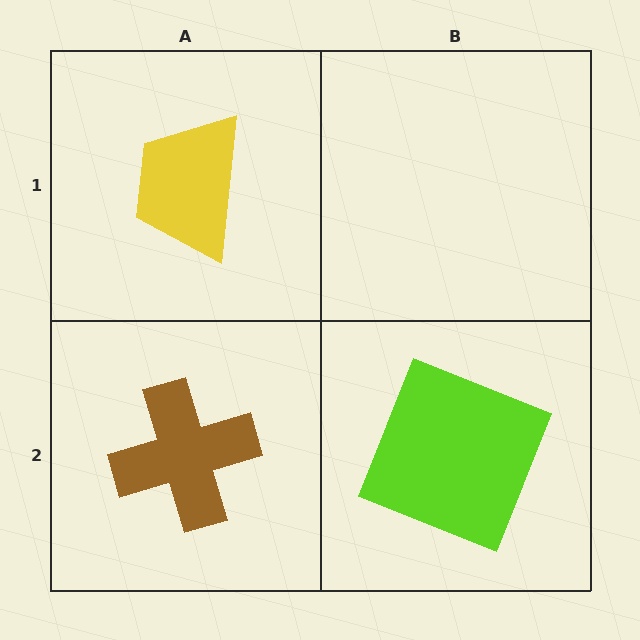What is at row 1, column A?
A yellow trapezoid.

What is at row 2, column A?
A brown cross.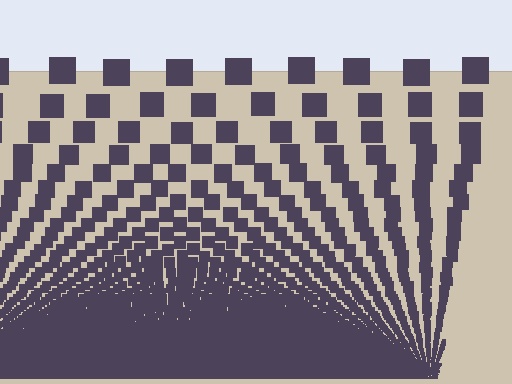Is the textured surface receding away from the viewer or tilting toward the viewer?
The surface appears to tilt toward the viewer. Texture elements get larger and sparser toward the top.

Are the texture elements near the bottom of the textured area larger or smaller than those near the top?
Smaller. The gradient is inverted — elements near the bottom are smaller and denser.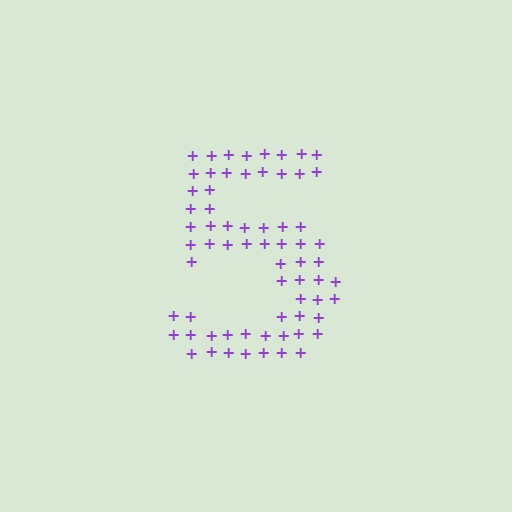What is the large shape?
The large shape is the digit 5.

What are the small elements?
The small elements are plus signs.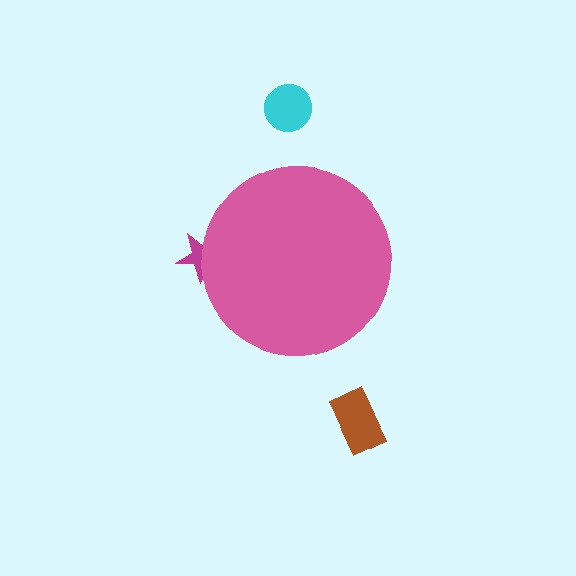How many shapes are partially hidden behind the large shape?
1 shape is partially hidden.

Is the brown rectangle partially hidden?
No, the brown rectangle is fully visible.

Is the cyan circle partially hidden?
No, the cyan circle is fully visible.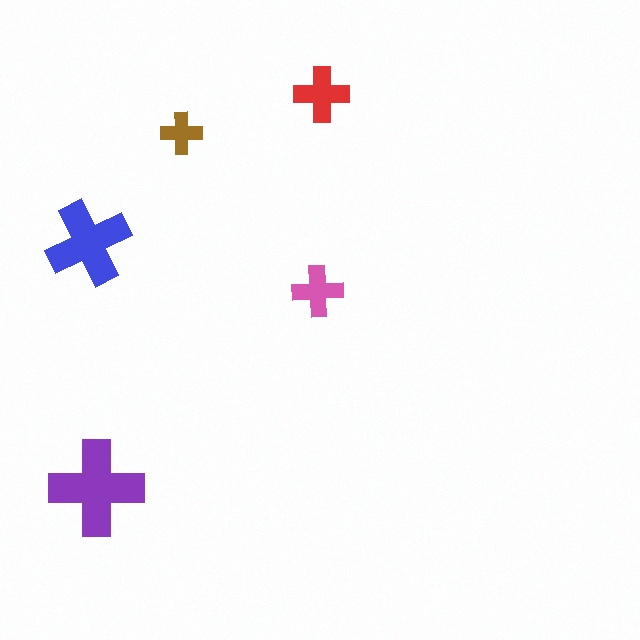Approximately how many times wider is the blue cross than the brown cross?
About 2 times wider.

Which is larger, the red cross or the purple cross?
The purple one.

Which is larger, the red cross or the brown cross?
The red one.